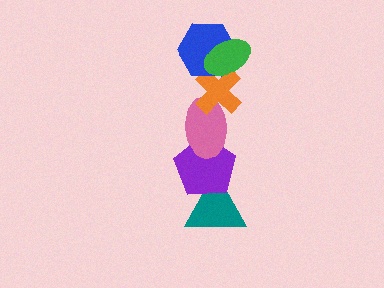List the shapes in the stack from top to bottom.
From top to bottom: the green ellipse, the blue hexagon, the orange cross, the pink ellipse, the purple pentagon, the teal triangle.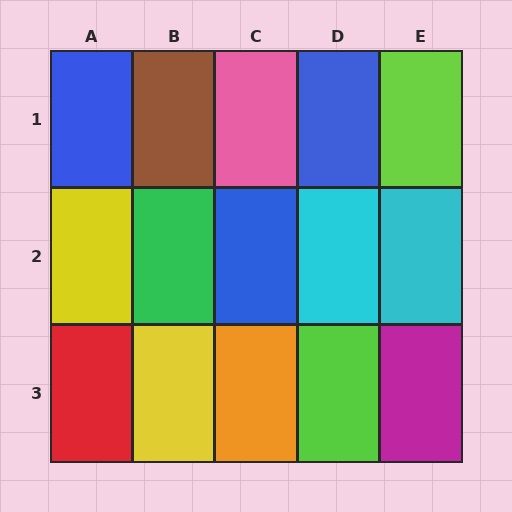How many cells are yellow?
2 cells are yellow.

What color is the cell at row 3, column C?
Orange.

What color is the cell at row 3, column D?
Lime.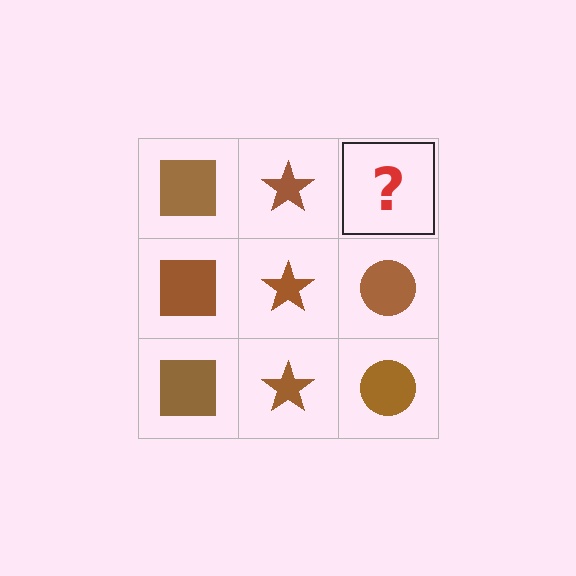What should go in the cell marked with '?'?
The missing cell should contain a brown circle.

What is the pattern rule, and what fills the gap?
The rule is that each column has a consistent shape. The gap should be filled with a brown circle.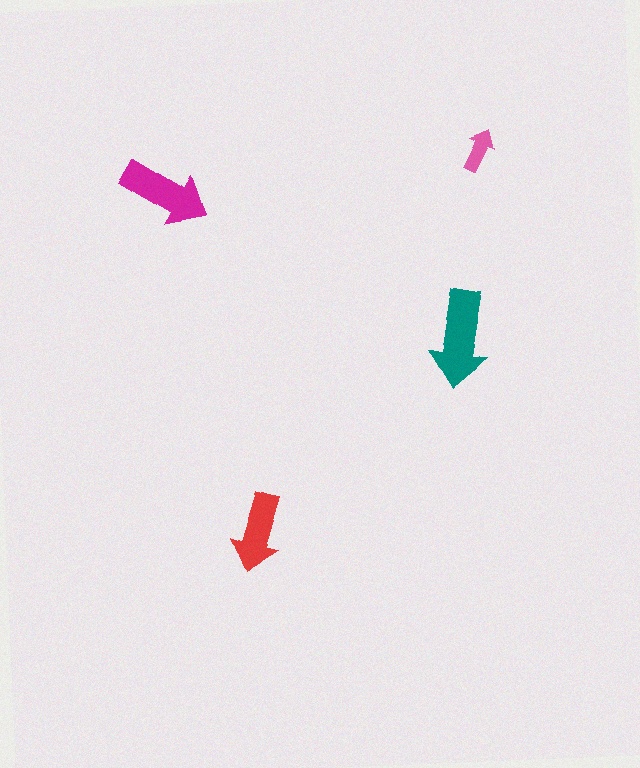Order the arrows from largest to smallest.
the teal one, the magenta one, the red one, the pink one.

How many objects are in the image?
There are 4 objects in the image.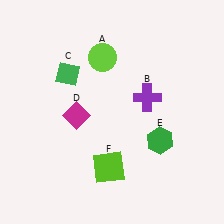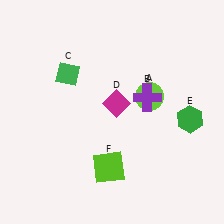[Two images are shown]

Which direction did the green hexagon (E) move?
The green hexagon (E) moved right.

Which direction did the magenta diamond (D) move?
The magenta diamond (D) moved right.